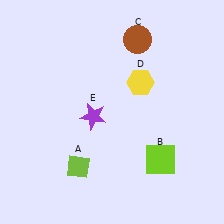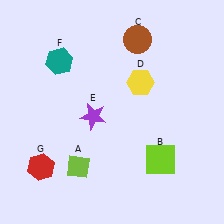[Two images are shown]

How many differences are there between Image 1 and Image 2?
There are 2 differences between the two images.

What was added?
A teal hexagon (F), a red hexagon (G) were added in Image 2.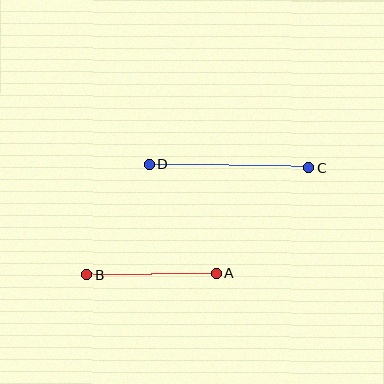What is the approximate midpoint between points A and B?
The midpoint is at approximately (151, 274) pixels.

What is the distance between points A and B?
The distance is approximately 130 pixels.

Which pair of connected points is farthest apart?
Points C and D are farthest apart.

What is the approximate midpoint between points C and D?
The midpoint is at approximately (229, 166) pixels.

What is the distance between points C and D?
The distance is approximately 160 pixels.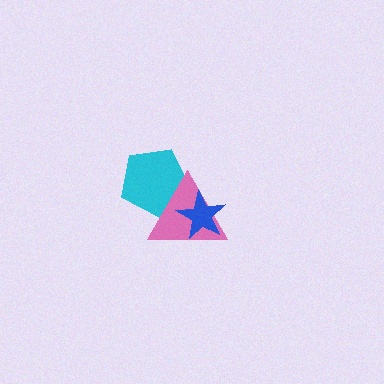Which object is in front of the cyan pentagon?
The pink triangle is in front of the cyan pentagon.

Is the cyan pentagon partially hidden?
Yes, it is partially covered by another shape.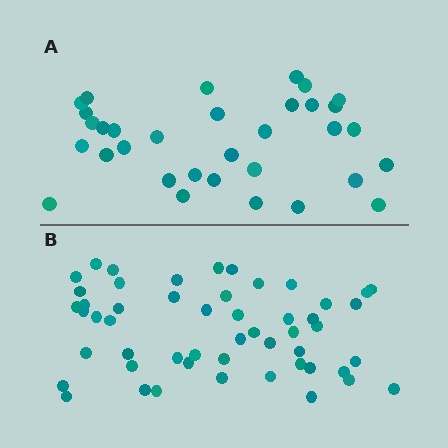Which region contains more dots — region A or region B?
Region B (the bottom region) has more dots.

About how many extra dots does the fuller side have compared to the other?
Region B has approximately 20 more dots than region A.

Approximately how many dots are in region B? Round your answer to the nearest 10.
About 50 dots. (The exact count is 52, which rounds to 50.)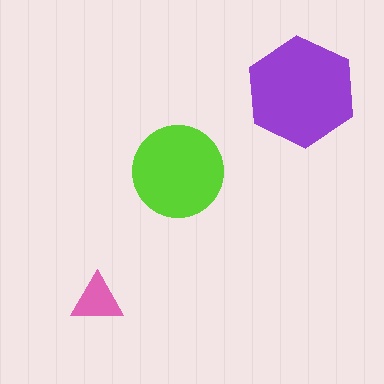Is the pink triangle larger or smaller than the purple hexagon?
Smaller.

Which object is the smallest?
The pink triangle.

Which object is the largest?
The purple hexagon.